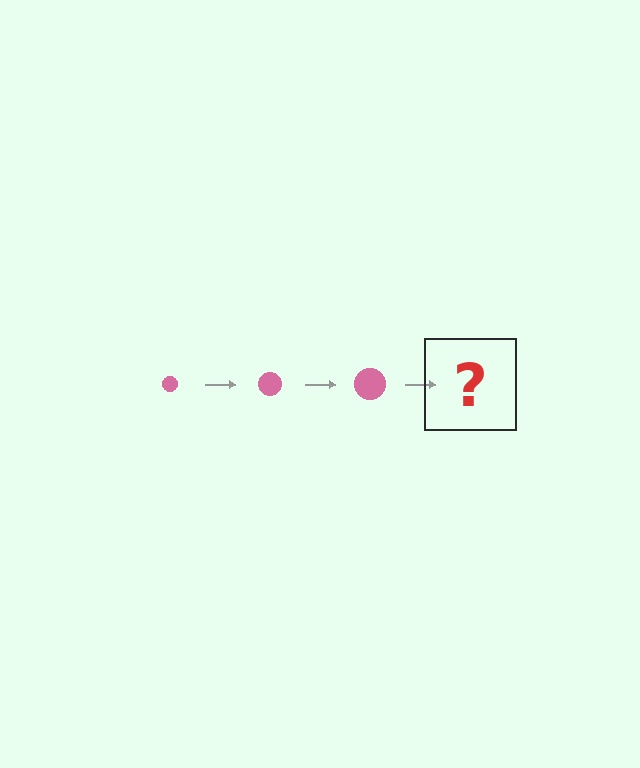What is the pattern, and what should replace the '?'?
The pattern is that the circle gets progressively larger each step. The '?' should be a pink circle, larger than the previous one.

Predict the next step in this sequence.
The next step is a pink circle, larger than the previous one.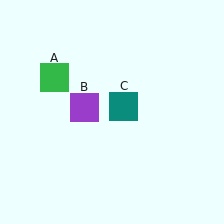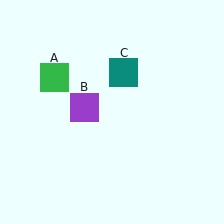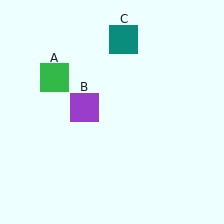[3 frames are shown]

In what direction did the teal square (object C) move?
The teal square (object C) moved up.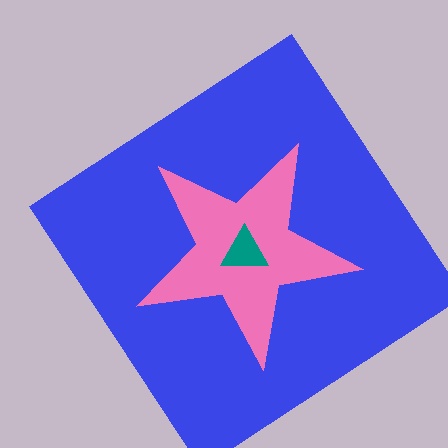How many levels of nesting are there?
3.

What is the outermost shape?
The blue diamond.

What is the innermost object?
The teal triangle.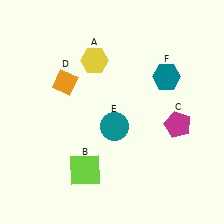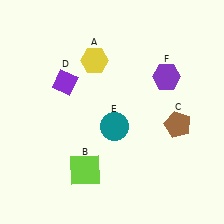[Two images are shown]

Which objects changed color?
C changed from magenta to brown. D changed from orange to purple. F changed from teal to purple.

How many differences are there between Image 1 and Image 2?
There are 3 differences between the two images.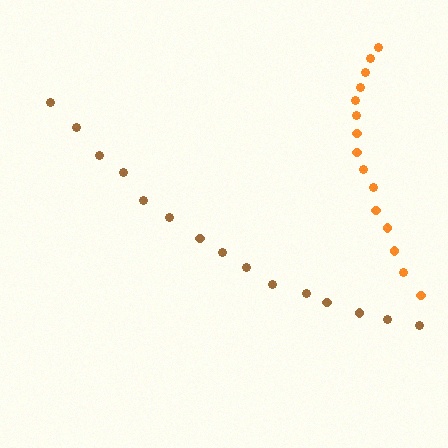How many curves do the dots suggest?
There are 2 distinct paths.